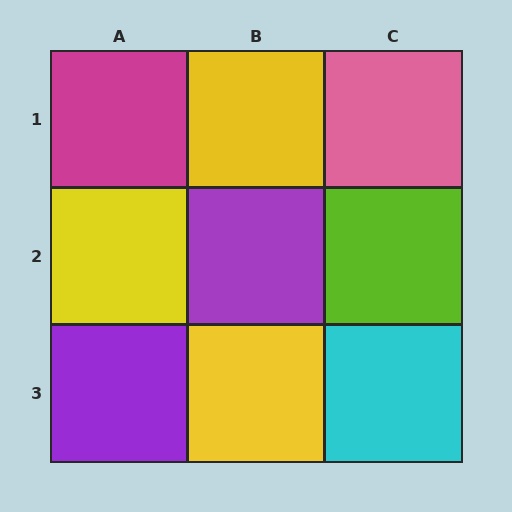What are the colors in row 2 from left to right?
Yellow, purple, lime.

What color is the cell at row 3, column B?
Yellow.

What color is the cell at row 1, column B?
Yellow.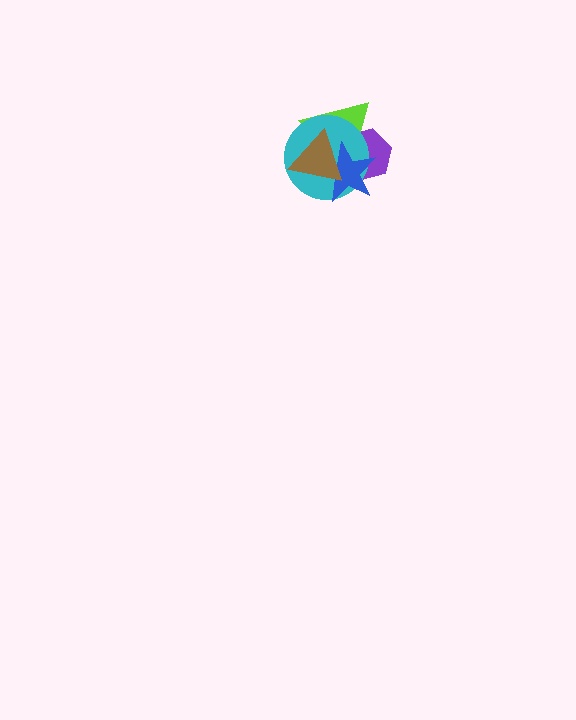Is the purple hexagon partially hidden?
Yes, it is partially covered by another shape.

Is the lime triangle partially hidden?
Yes, it is partially covered by another shape.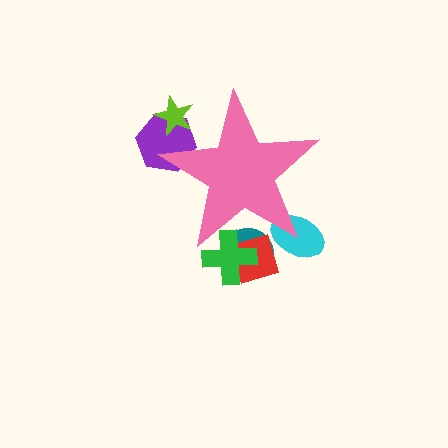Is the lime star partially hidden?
Yes, the lime star is partially hidden behind the pink star.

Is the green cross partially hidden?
Yes, the green cross is partially hidden behind the pink star.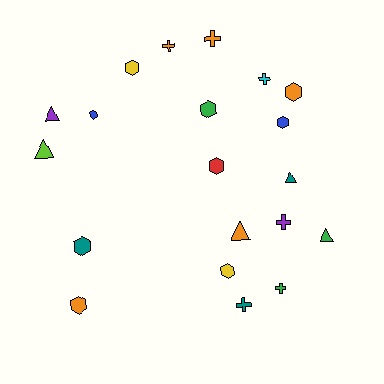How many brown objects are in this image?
There are no brown objects.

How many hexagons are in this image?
There are 9 hexagons.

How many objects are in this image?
There are 20 objects.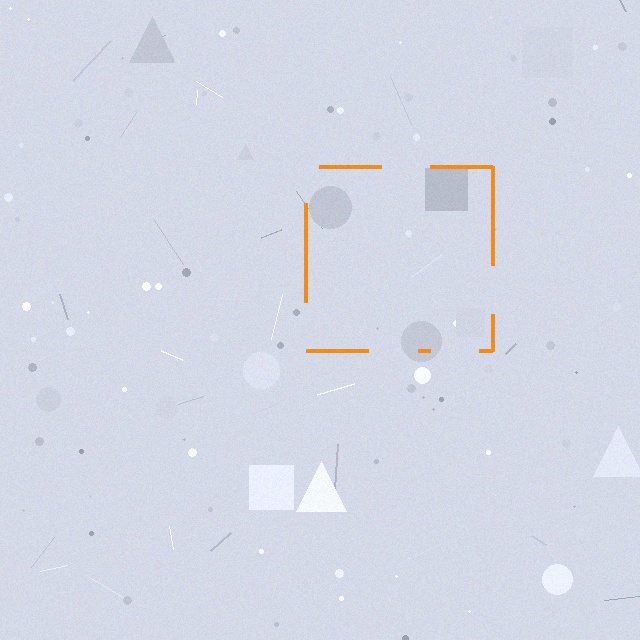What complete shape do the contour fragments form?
The contour fragments form a square.